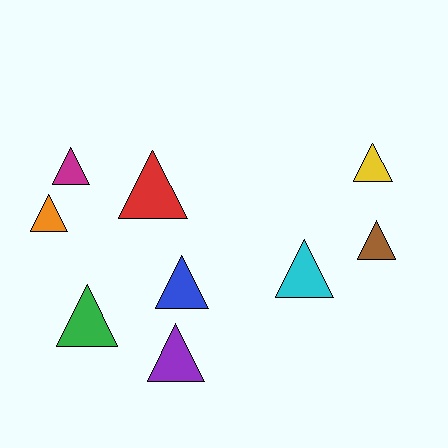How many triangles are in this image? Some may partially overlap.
There are 9 triangles.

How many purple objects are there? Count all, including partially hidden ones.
There is 1 purple object.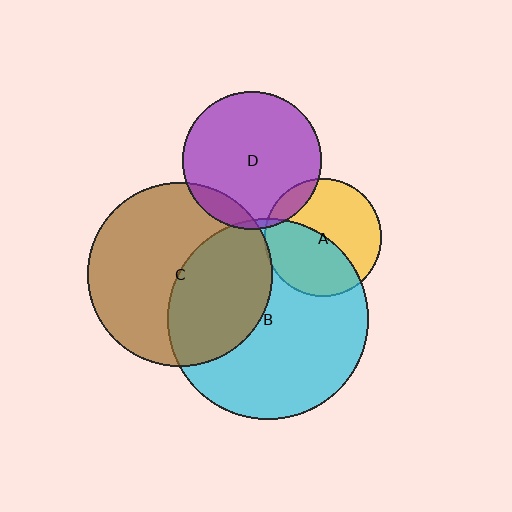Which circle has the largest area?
Circle B (cyan).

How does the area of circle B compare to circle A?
Approximately 2.9 times.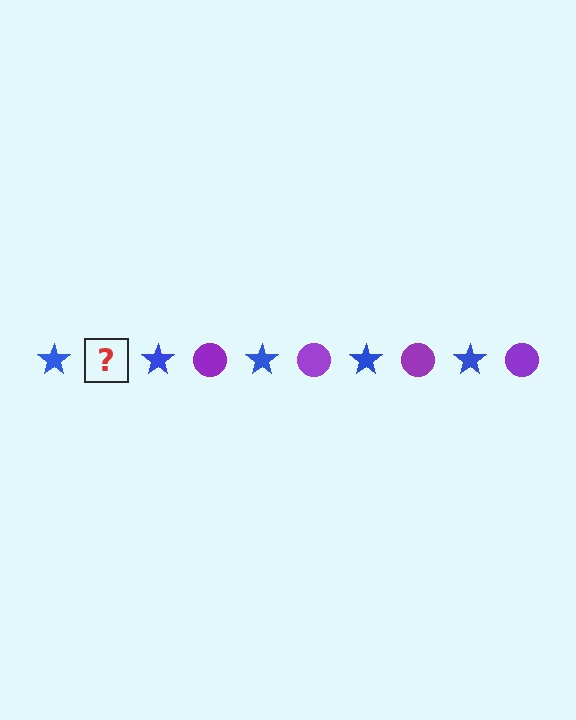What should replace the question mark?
The question mark should be replaced with a purple circle.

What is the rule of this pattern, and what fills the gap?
The rule is that the pattern alternates between blue star and purple circle. The gap should be filled with a purple circle.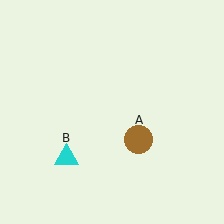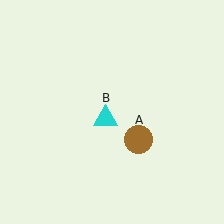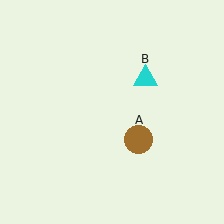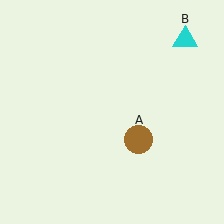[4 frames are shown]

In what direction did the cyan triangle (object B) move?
The cyan triangle (object B) moved up and to the right.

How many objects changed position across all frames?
1 object changed position: cyan triangle (object B).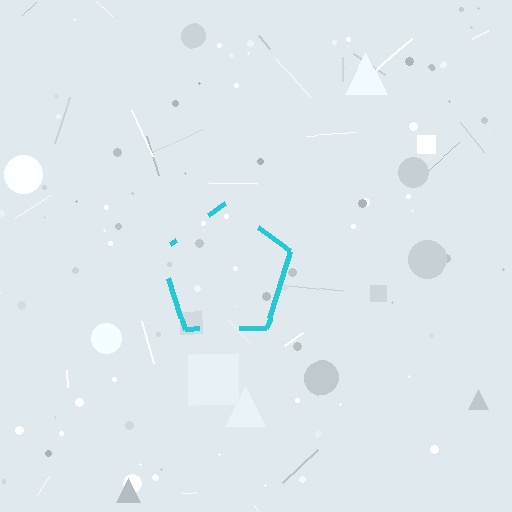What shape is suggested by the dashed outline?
The dashed outline suggests a pentagon.